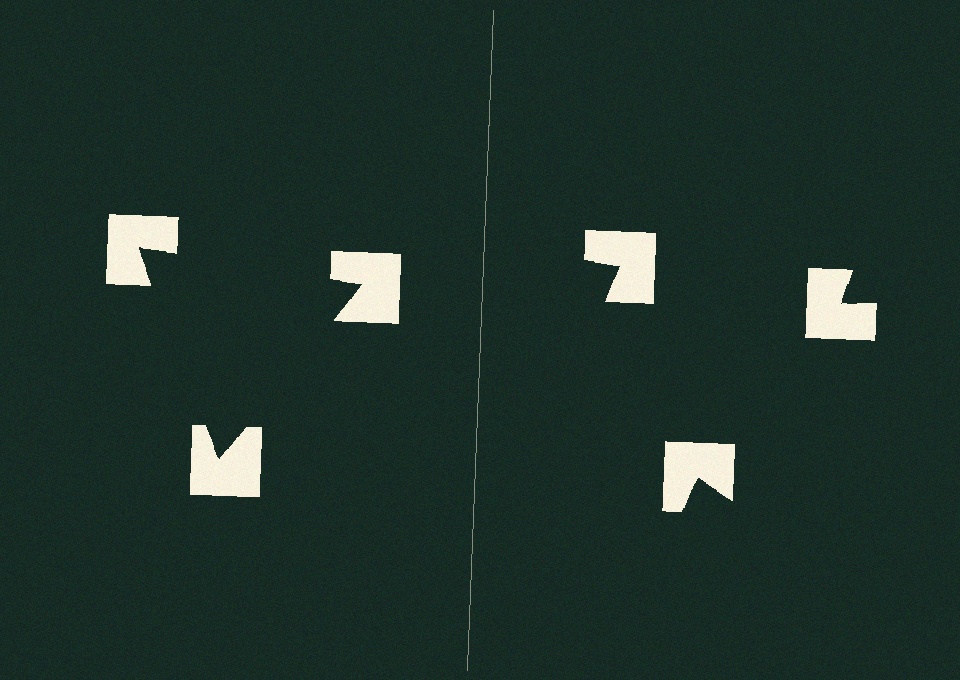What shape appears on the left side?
An illusory triangle.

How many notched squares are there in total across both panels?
6 — 3 on each side.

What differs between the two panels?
The notched squares are positioned identically on both sides; only the wedge orientations differ. On the left they align to a triangle; on the right they are misaligned.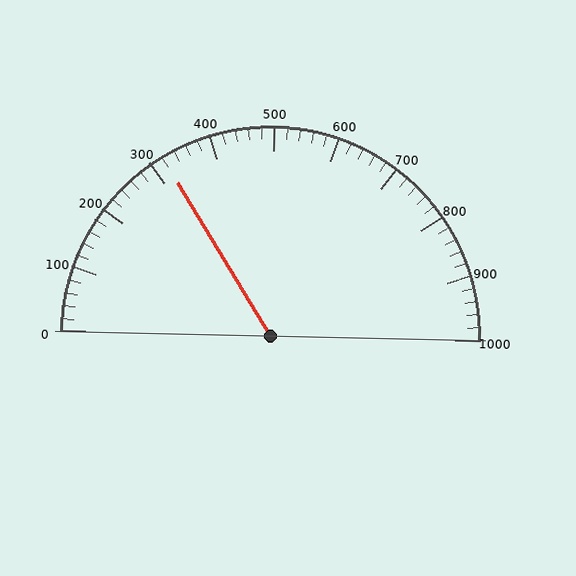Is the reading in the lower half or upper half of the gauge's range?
The reading is in the lower half of the range (0 to 1000).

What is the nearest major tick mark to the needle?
The nearest major tick mark is 300.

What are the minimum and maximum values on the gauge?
The gauge ranges from 0 to 1000.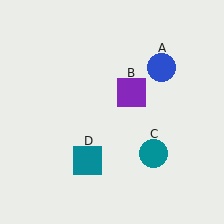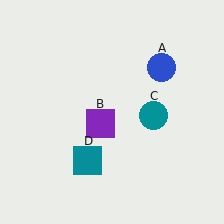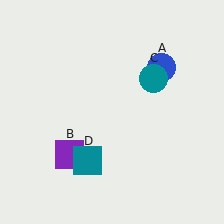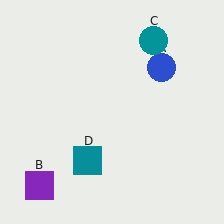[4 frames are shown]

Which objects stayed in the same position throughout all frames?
Blue circle (object A) and teal square (object D) remained stationary.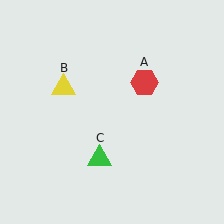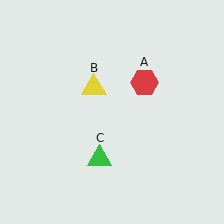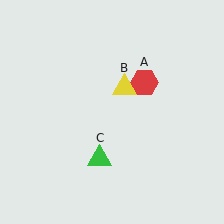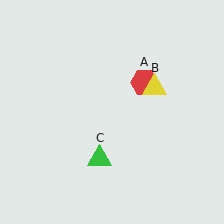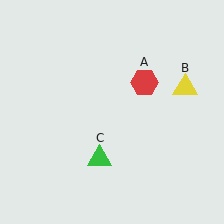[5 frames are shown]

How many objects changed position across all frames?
1 object changed position: yellow triangle (object B).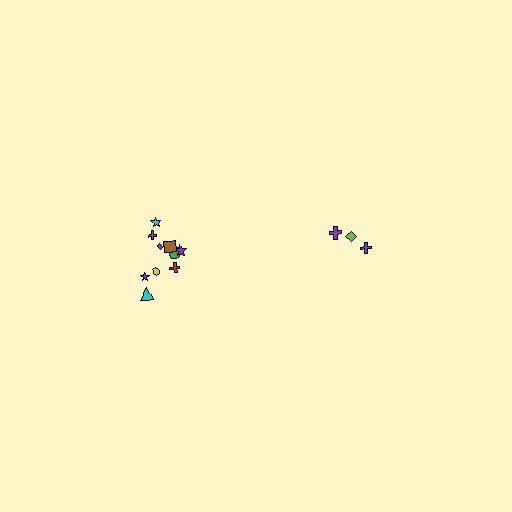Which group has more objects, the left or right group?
The left group.